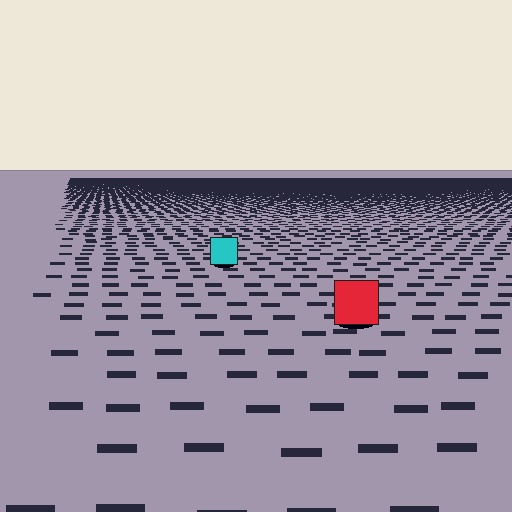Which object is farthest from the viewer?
The cyan square is farthest from the viewer. It appears smaller and the ground texture around it is denser.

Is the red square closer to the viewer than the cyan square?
Yes. The red square is closer — you can tell from the texture gradient: the ground texture is coarser near it.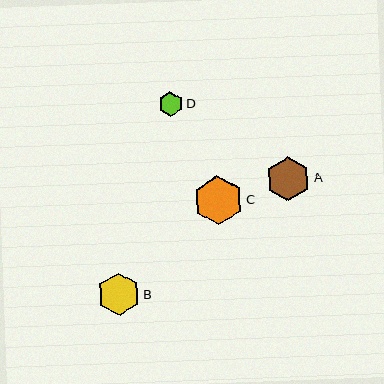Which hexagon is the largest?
Hexagon C is the largest with a size of approximately 49 pixels.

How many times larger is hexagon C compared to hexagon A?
Hexagon C is approximately 1.1 times the size of hexagon A.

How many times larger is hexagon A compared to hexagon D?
Hexagon A is approximately 1.8 times the size of hexagon D.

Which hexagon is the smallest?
Hexagon D is the smallest with a size of approximately 25 pixels.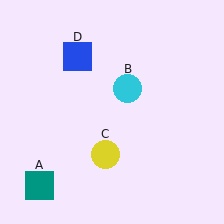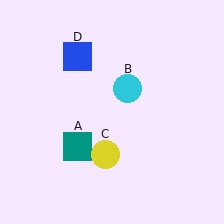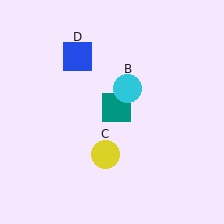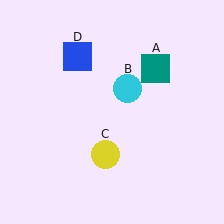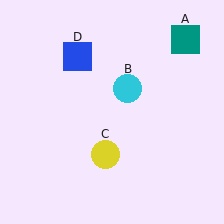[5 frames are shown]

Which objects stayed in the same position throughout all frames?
Cyan circle (object B) and yellow circle (object C) and blue square (object D) remained stationary.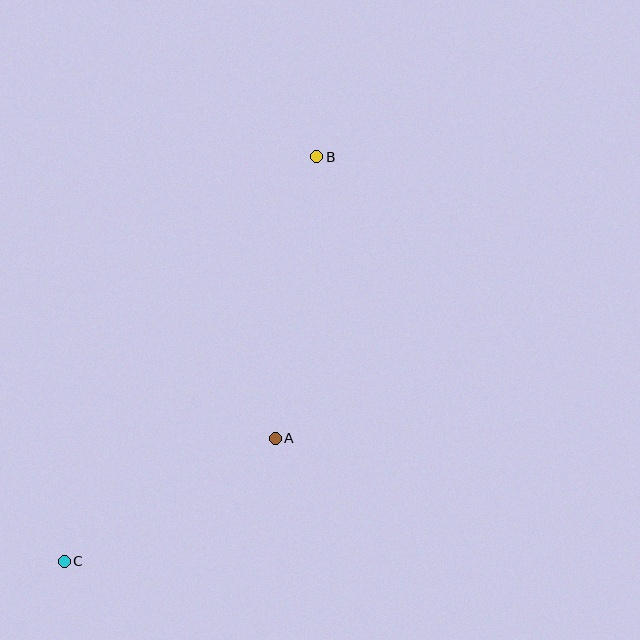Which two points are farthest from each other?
Points B and C are farthest from each other.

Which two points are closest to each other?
Points A and C are closest to each other.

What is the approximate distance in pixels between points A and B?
The distance between A and B is approximately 284 pixels.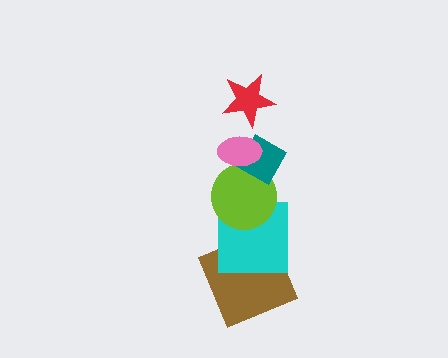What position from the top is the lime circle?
The lime circle is 4th from the top.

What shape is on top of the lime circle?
The teal diamond is on top of the lime circle.